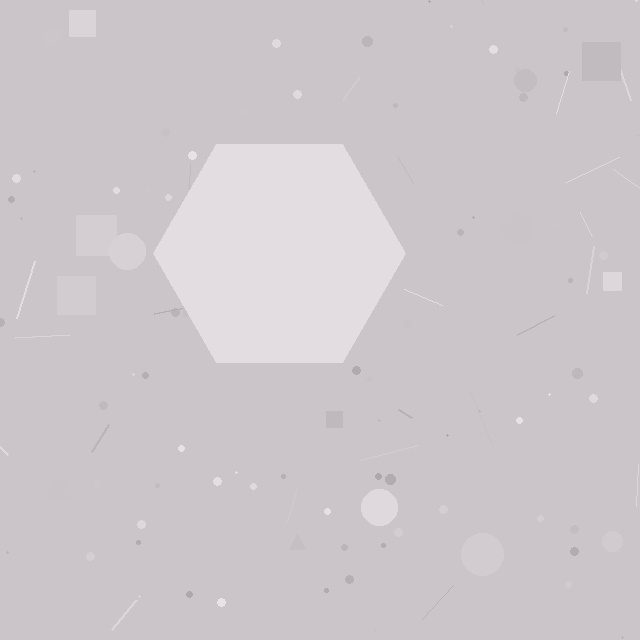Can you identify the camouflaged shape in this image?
The camouflaged shape is a hexagon.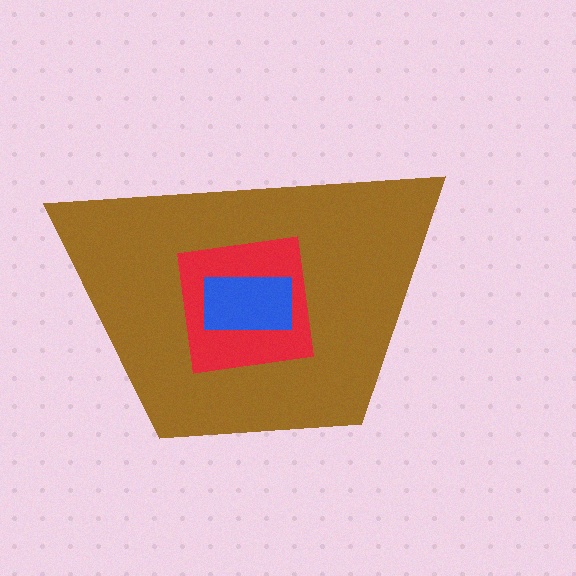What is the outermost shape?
The brown trapezoid.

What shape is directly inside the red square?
The blue rectangle.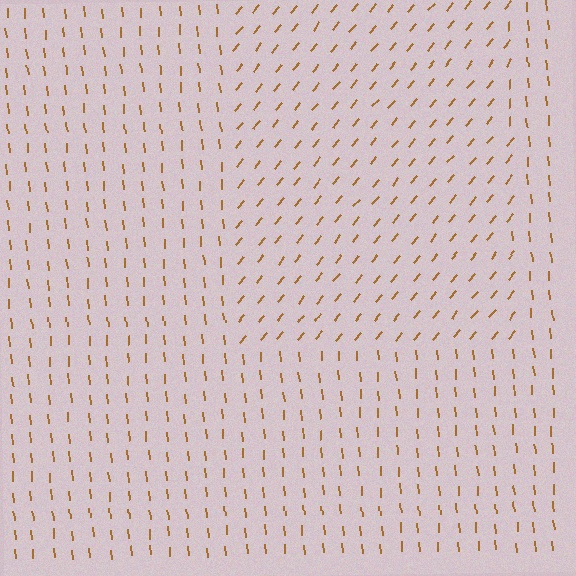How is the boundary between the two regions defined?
The boundary is defined purely by a change in line orientation (approximately 45 degrees difference). All lines are the same color and thickness.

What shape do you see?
I see a rectangle.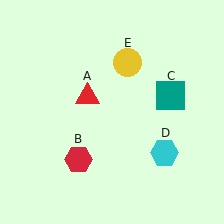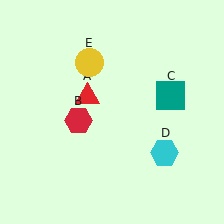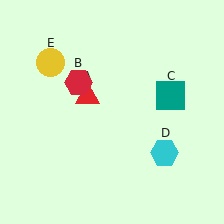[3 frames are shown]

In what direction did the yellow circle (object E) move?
The yellow circle (object E) moved left.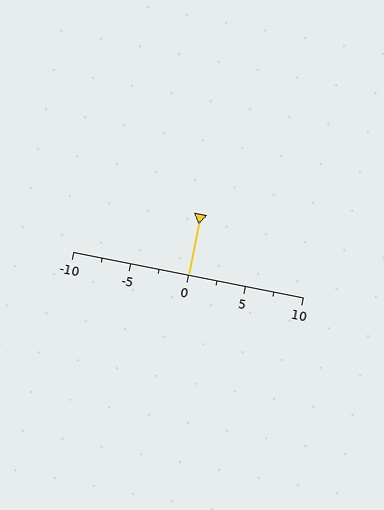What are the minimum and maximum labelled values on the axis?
The axis runs from -10 to 10.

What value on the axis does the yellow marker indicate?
The marker indicates approximately 0.